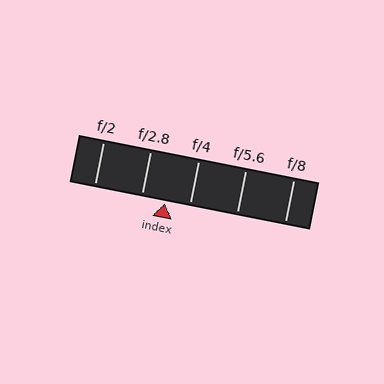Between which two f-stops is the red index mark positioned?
The index mark is between f/2.8 and f/4.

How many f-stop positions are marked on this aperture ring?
There are 5 f-stop positions marked.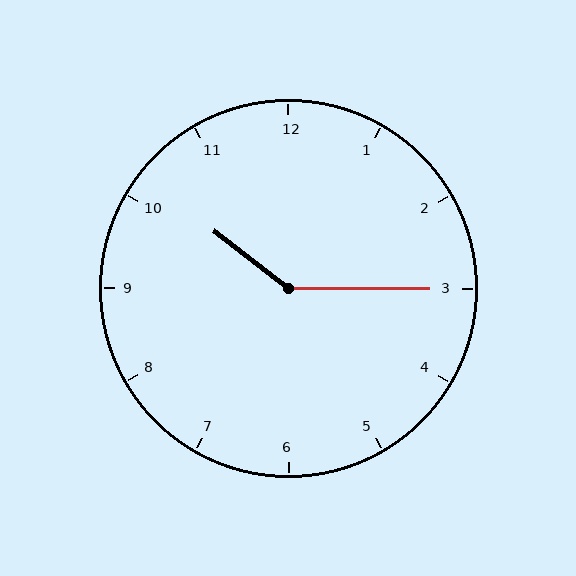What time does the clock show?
10:15.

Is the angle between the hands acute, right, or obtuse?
It is obtuse.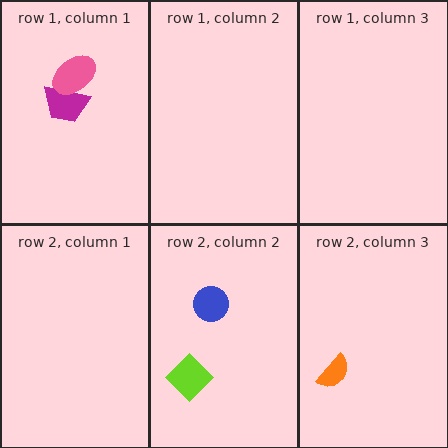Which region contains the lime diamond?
The row 2, column 2 region.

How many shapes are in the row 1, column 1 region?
2.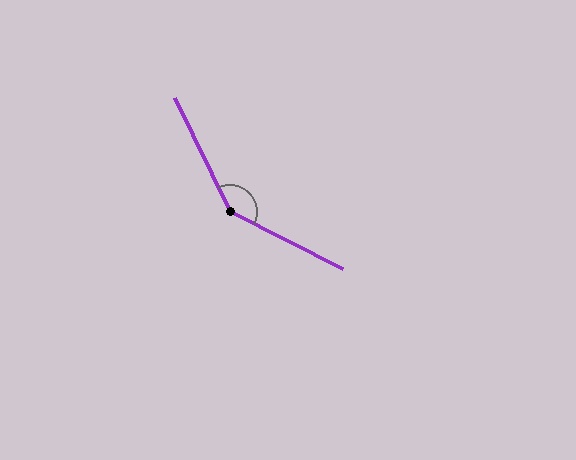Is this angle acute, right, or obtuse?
It is obtuse.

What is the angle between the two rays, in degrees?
Approximately 142 degrees.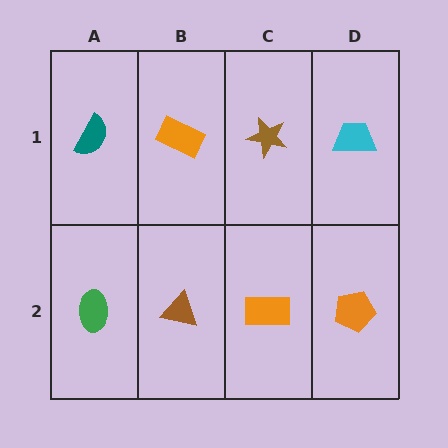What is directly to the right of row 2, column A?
A brown triangle.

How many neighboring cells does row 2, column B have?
3.